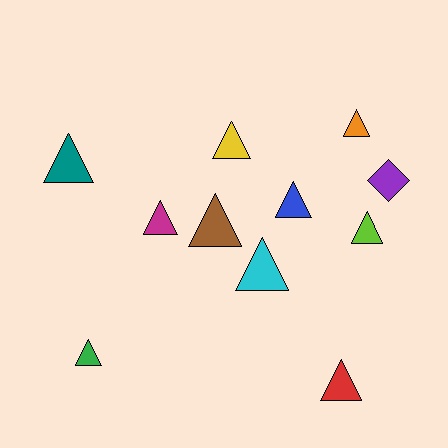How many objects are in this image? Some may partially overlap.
There are 11 objects.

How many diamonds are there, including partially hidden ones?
There is 1 diamond.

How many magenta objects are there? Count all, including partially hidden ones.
There is 1 magenta object.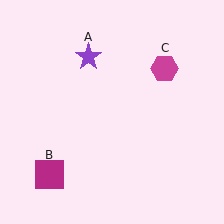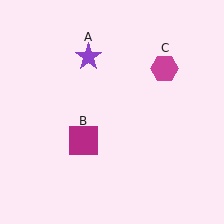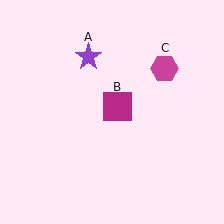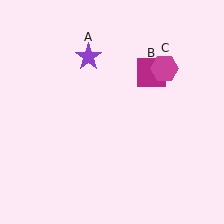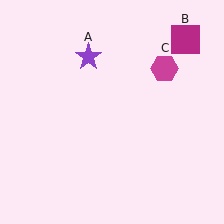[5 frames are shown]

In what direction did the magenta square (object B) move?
The magenta square (object B) moved up and to the right.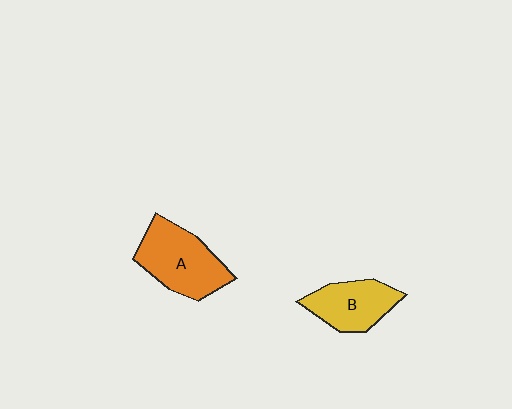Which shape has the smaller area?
Shape B (yellow).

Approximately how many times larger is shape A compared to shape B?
Approximately 1.3 times.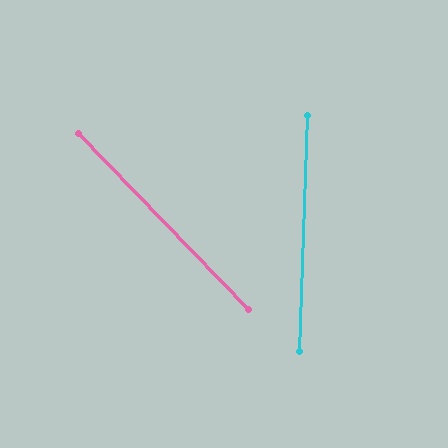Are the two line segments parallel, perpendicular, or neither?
Neither parallel nor perpendicular — they differ by about 46°.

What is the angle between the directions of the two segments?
Approximately 46 degrees.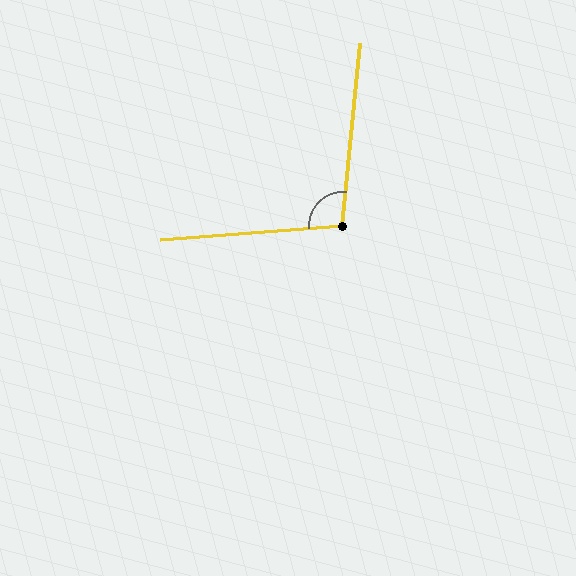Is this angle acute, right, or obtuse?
It is obtuse.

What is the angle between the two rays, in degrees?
Approximately 100 degrees.